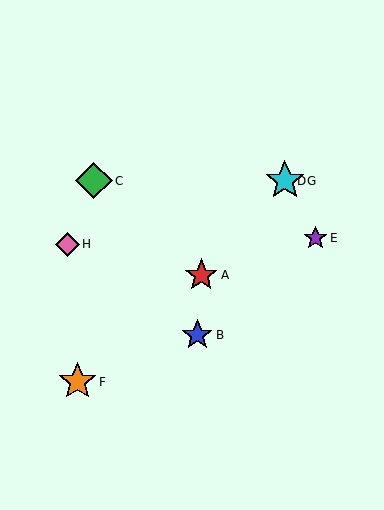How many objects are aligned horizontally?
3 objects (C, D, G) are aligned horizontally.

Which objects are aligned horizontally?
Objects C, D, G are aligned horizontally.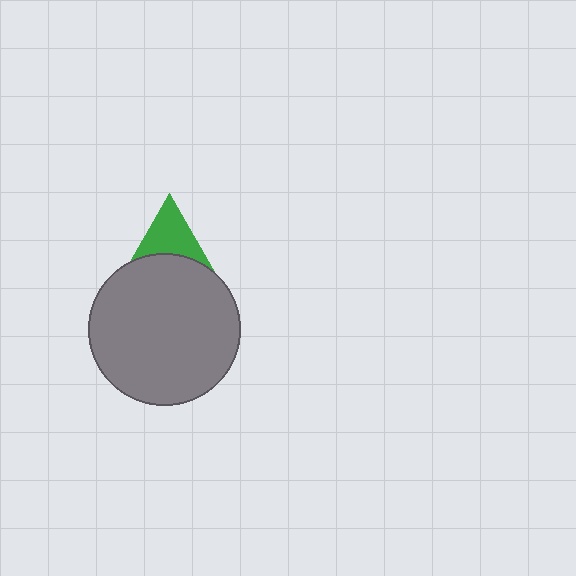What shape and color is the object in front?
The object in front is a gray circle.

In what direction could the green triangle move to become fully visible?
The green triangle could move up. That would shift it out from behind the gray circle entirely.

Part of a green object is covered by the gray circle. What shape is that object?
It is a triangle.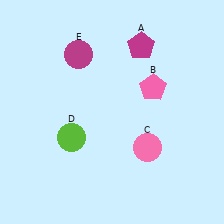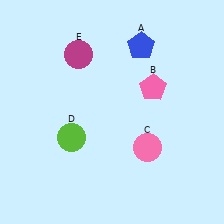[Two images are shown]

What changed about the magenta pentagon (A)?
In Image 1, A is magenta. In Image 2, it changed to blue.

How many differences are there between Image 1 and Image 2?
There is 1 difference between the two images.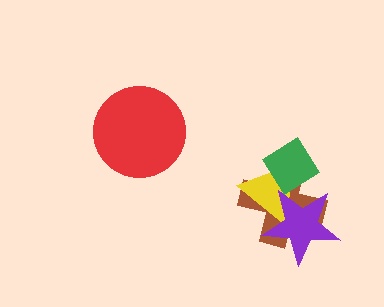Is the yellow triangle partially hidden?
Yes, it is partially covered by another shape.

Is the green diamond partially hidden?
No, no other shape covers it.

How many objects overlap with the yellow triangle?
3 objects overlap with the yellow triangle.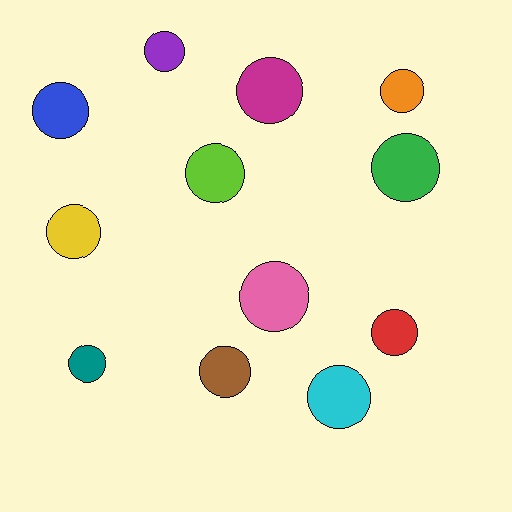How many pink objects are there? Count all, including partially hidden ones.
There is 1 pink object.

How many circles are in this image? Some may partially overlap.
There are 12 circles.